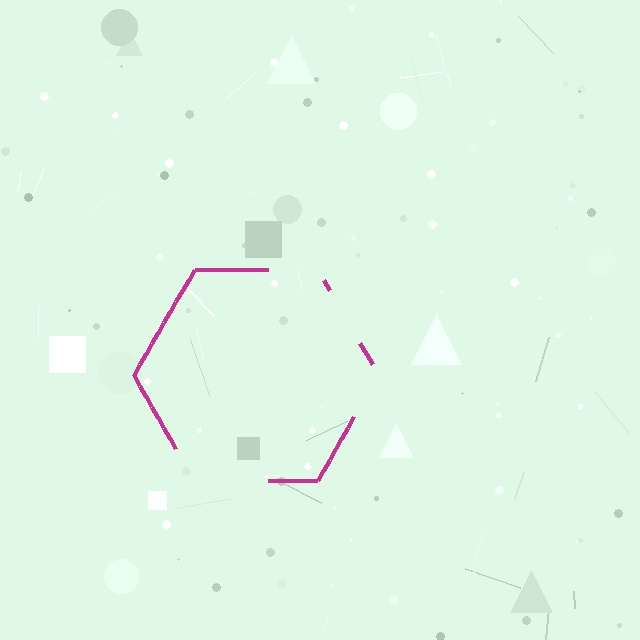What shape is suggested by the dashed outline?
The dashed outline suggests a hexagon.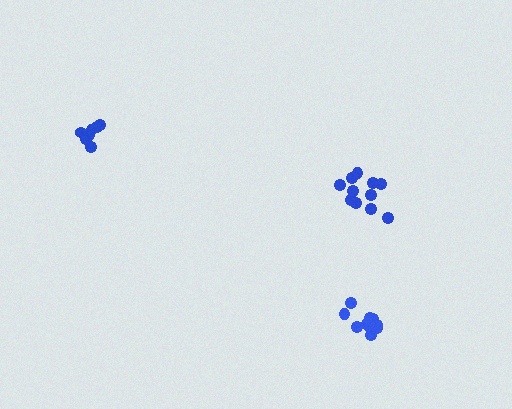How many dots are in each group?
Group 1: 10 dots, Group 2: 11 dots, Group 3: 7 dots (28 total).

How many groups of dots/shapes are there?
There are 3 groups.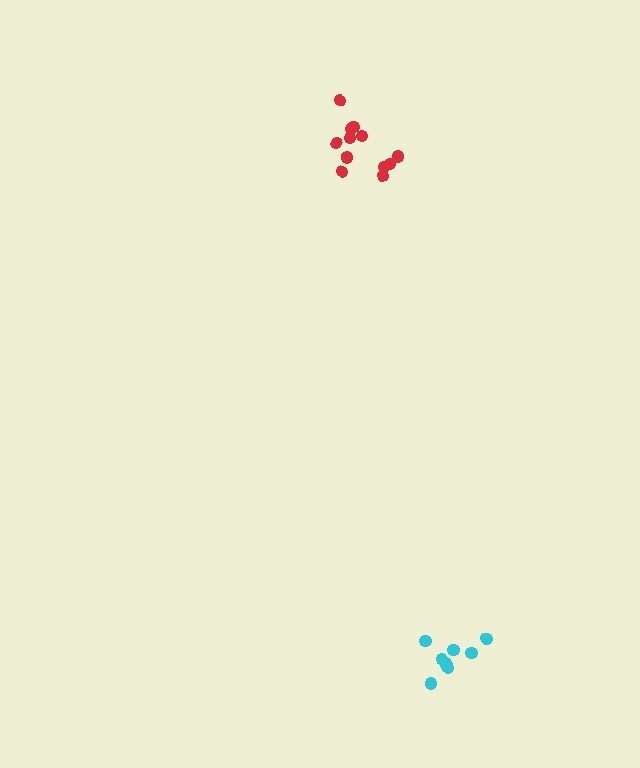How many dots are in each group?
Group 1: 12 dots, Group 2: 8 dots (20 total).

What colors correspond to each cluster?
The clusters are colored: red, cyan.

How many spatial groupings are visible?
There are 2 spatial groupings.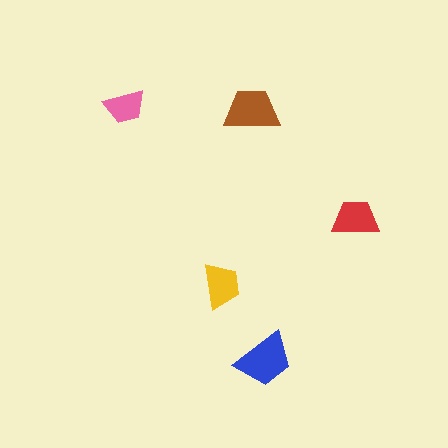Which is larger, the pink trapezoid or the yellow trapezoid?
The yellow one.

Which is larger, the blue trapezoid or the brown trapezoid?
The blue one.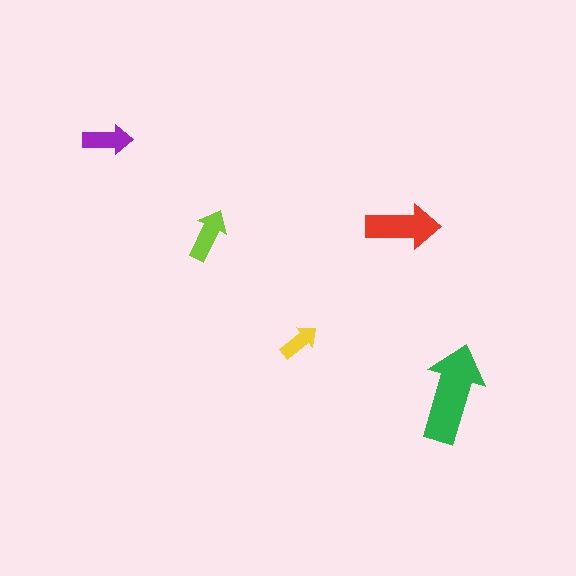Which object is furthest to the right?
The green arrow is rightmost.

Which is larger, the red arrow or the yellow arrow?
The red one.